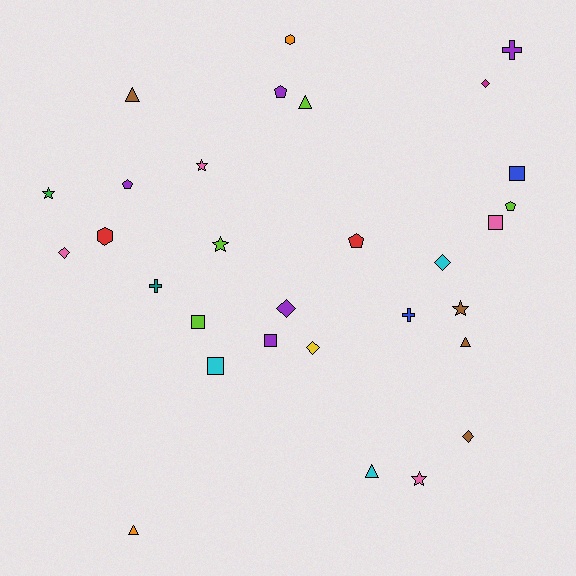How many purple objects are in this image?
There are 5 purple objects.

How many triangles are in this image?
There are 5 triangles.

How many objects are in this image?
There are 30 objects.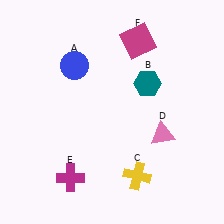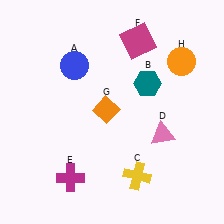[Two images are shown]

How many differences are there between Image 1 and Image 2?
There are 2 differences between the two images.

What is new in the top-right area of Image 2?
An orange circle (H) was added in the top-right area of Image 2.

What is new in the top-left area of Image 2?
An orange diamond (G) was added in the top-left area of Image 2.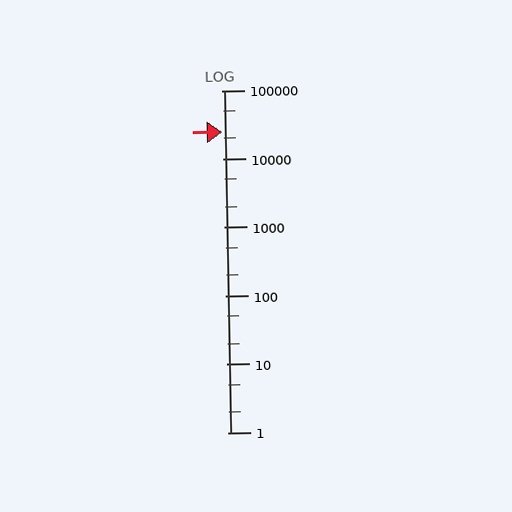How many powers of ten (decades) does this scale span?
The scale spans 5 decades, from 1 to 100000.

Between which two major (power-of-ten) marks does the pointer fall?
The pointer is between 10000 and 100000.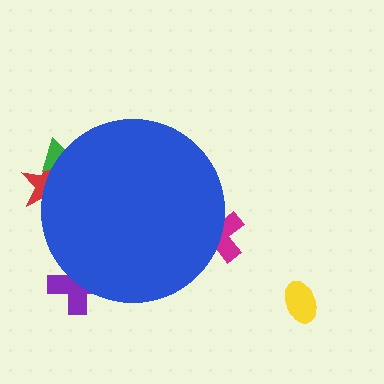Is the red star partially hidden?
Yes, the red star is partially hidden behind the blue circle.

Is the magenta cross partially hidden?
Yes, the magenta cross is partially hidden behind the blue circle.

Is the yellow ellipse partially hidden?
No, the yellow ellipse is fully visible.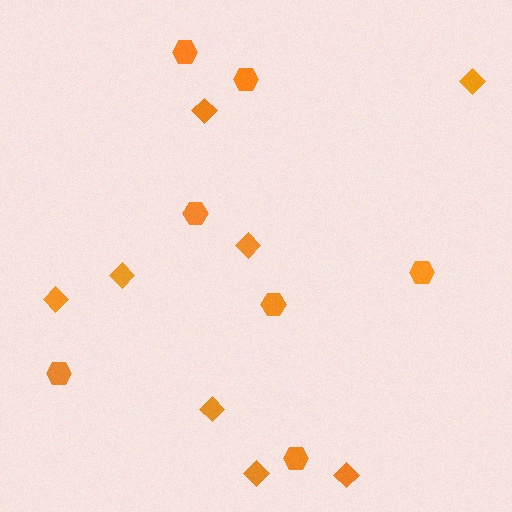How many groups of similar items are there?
There are 2 groups: one group of diamonds (8) and one group of hexagons (7).